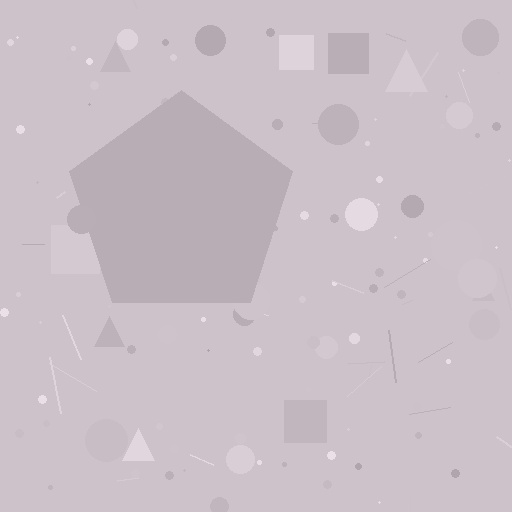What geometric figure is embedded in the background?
A pentagon is embedded in the background.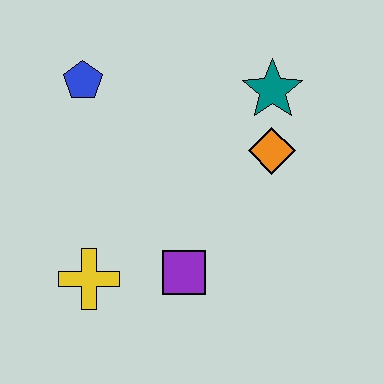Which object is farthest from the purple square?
The blue pentagon is farthest from the purple square.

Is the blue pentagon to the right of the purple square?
No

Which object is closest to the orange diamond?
The teal star is closest to the orange diamond.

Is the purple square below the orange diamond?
Yes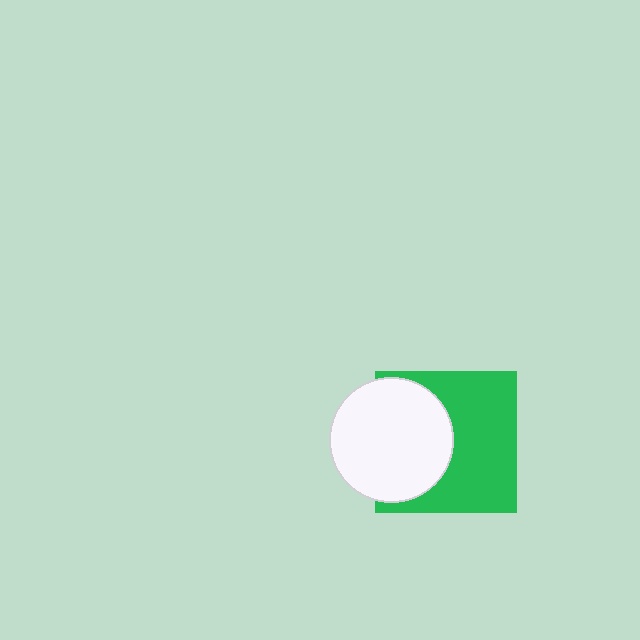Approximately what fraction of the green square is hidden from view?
Roughly 41% of the green square is hidden behind the white circle.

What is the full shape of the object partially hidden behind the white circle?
The partially hidden object is a green square.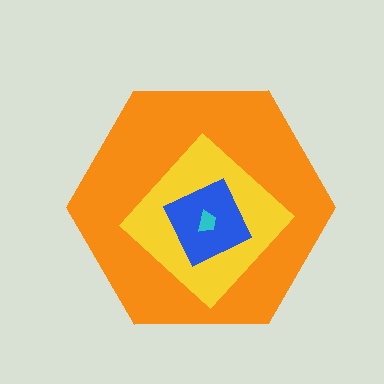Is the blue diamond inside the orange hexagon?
Yes.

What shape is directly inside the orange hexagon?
The yellow diamond.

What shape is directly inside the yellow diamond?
The blue diamond.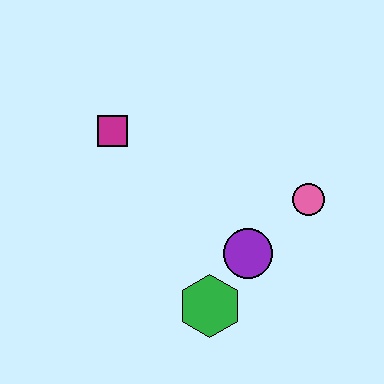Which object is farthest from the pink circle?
The magenta square is farthest from the pink circle.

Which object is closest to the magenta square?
The purple circle is closest to the magenta square.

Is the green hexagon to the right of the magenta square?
Yes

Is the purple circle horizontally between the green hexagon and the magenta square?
No